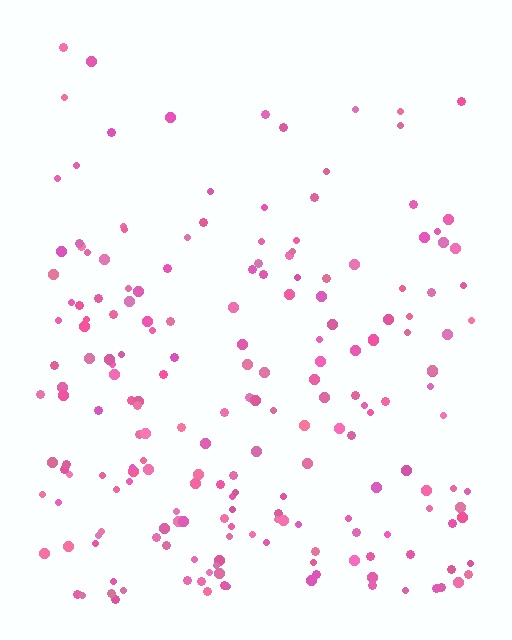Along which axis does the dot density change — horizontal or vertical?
Vertical.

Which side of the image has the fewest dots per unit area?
The top.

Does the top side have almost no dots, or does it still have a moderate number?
Still a moderate number, just noticeably fewer than the bottom.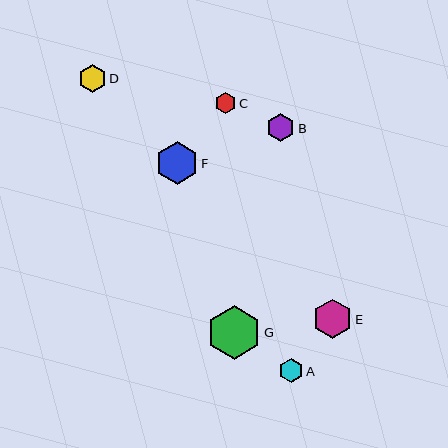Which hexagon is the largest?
Hexagon G is the largest with a size of approximately 53 pixels.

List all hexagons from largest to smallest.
From largest to smallest: G, F, E, B, D, A, C.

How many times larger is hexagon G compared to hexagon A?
Hexagon G is approximately 2.2 times the size of hexagon A.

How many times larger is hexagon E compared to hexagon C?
Hexagon E is approximately 1.9 times the size of hexagon C.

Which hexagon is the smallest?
Hexagon C is the smallest with a size of approximately 21 pixels.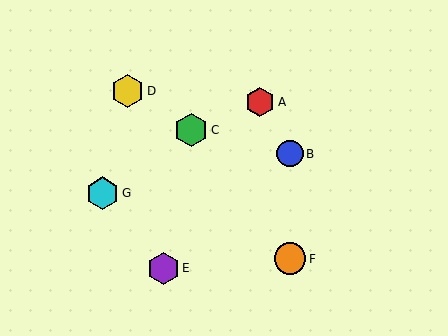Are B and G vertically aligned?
No, B is at x≈290 and G is at x≈102.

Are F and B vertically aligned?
Yes, both are at x≈290.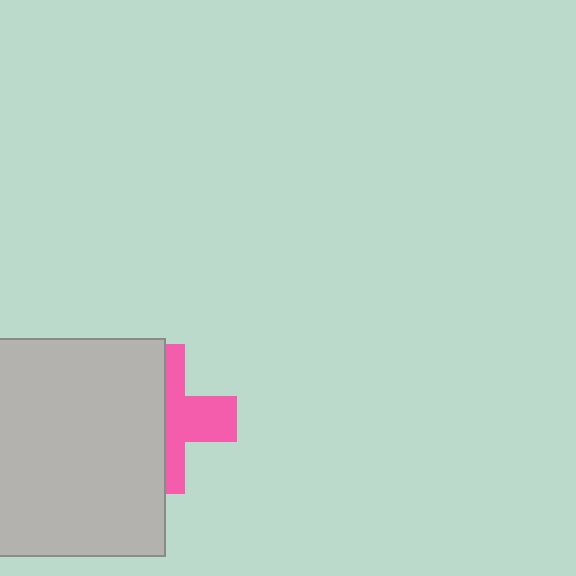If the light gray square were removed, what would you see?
You would see the complete pink cross.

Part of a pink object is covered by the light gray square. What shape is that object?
It is a cross.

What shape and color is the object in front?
The object in front is a light gray square.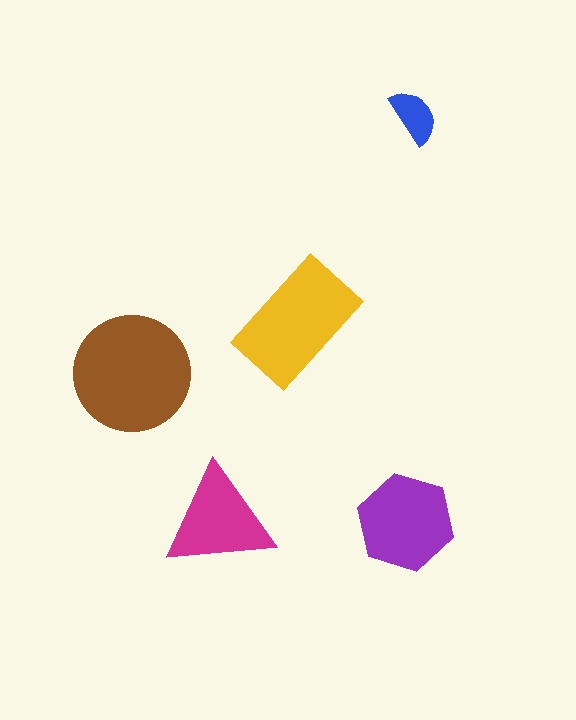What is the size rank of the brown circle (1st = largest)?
1st.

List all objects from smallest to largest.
The blue semicircle, the magenta triangle, the purple hexagon, the yellow rectangle, the brown circle.